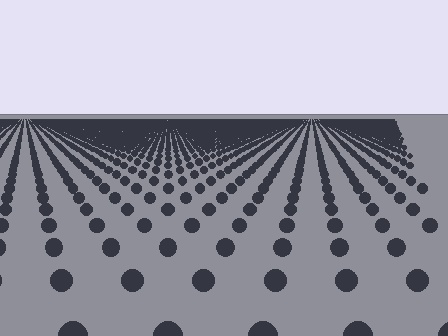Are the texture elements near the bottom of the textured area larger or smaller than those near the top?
Larger. Near the bottom, elements are closer to the viewer and appear at a bigger on-screen size.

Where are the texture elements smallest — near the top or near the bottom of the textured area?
Near the top.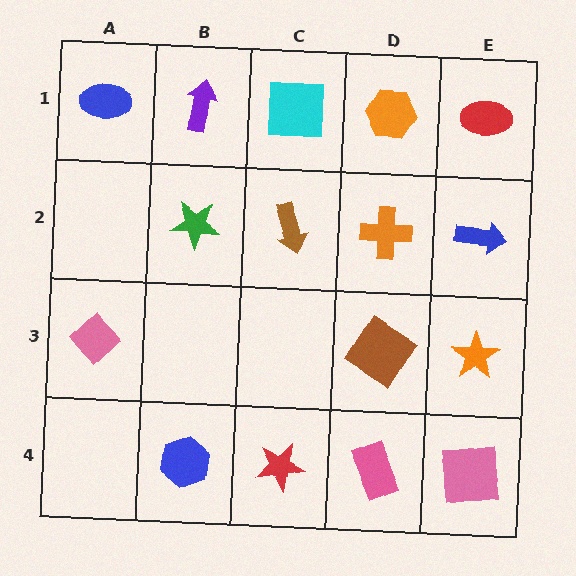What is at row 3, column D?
A brown diamond.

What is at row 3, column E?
An orange star.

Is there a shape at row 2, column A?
No, that cell is empty.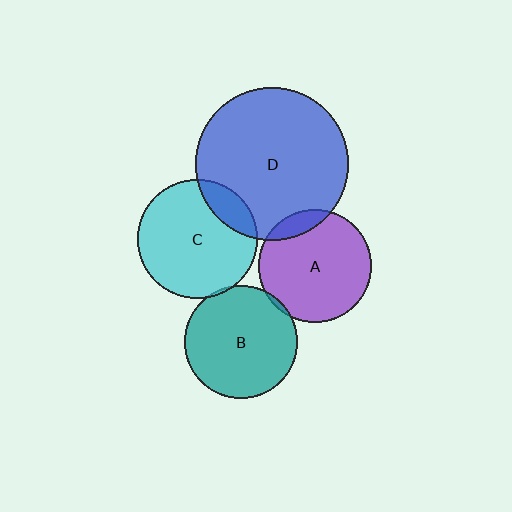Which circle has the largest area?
Circle D (blue).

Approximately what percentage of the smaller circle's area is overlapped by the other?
Approximately 5%.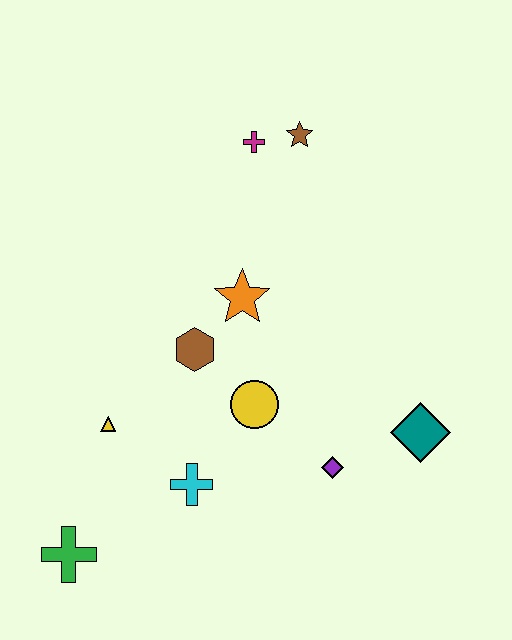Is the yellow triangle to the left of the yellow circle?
Yes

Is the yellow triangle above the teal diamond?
Yes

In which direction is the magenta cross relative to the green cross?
The magenta cross is above the green cross.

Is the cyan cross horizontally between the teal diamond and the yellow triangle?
Yes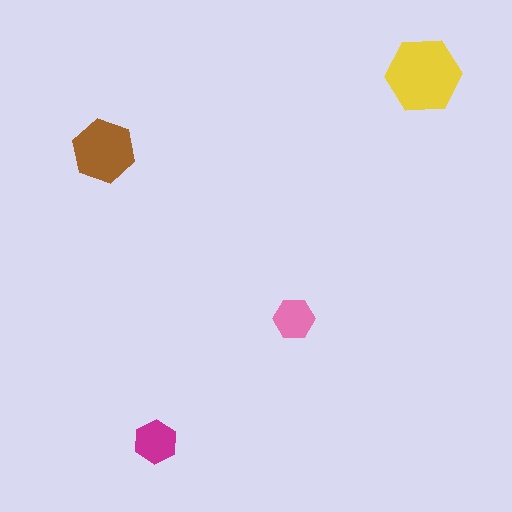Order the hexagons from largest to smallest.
the yellow one, the brown one, the magenta one, the pink one.